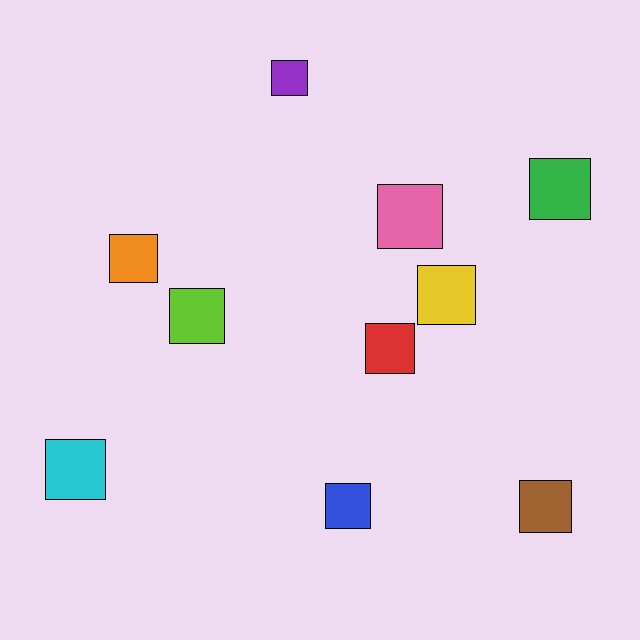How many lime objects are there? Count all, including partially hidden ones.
There is 1 lime object.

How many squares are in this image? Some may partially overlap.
There are 10 squares.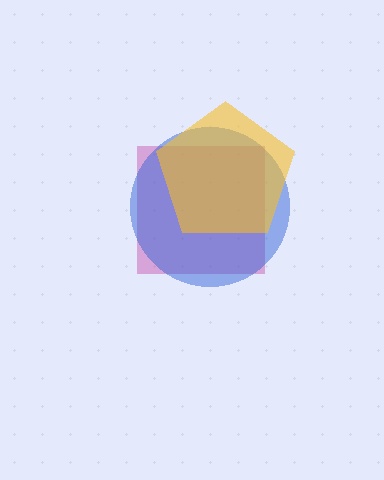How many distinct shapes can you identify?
There are 3 distinct shapes: a magenta square, a blue circle, a yellow pentagon.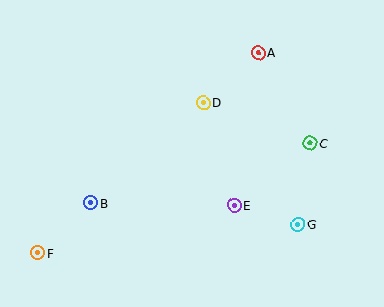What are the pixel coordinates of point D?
Point D is at (203, 103).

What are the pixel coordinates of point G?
Point G is at (298, 224).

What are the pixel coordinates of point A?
Point A is at (258, 53).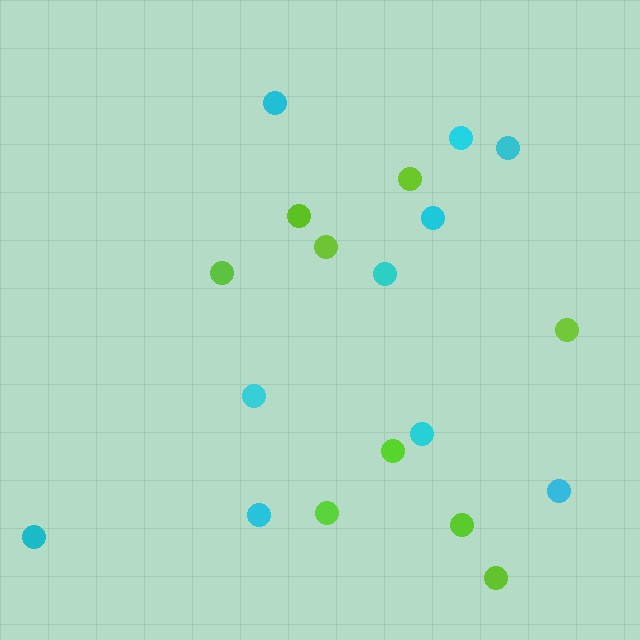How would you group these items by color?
There are 2 groups: one group of cyan circles (10) and one group of lime circles (9).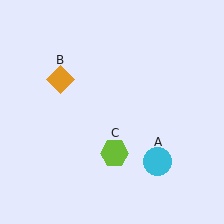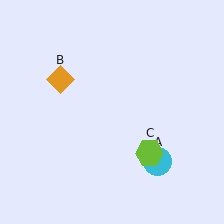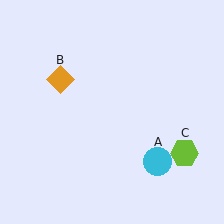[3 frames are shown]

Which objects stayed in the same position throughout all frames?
Cyan circle (object A) and orange diamond (object B) remained stationary.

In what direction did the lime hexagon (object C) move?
The lime hexagon (object C) moved right.